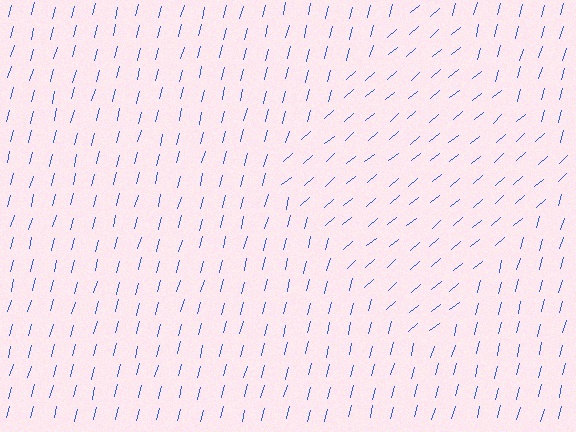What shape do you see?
I see a diamond.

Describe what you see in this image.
The image is filled with small blue line segments. A diamond region in the image has lines oriented differently from the surrounding lines, creating a visible texture boundary.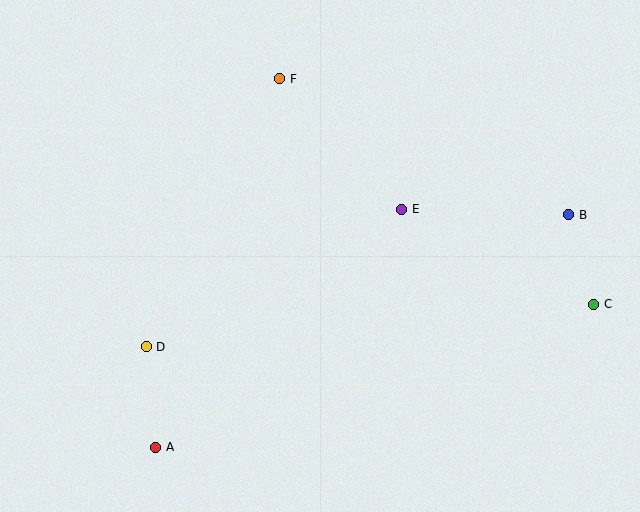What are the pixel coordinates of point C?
Point C is at (594, 304).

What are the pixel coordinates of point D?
Point D is at (146, 347).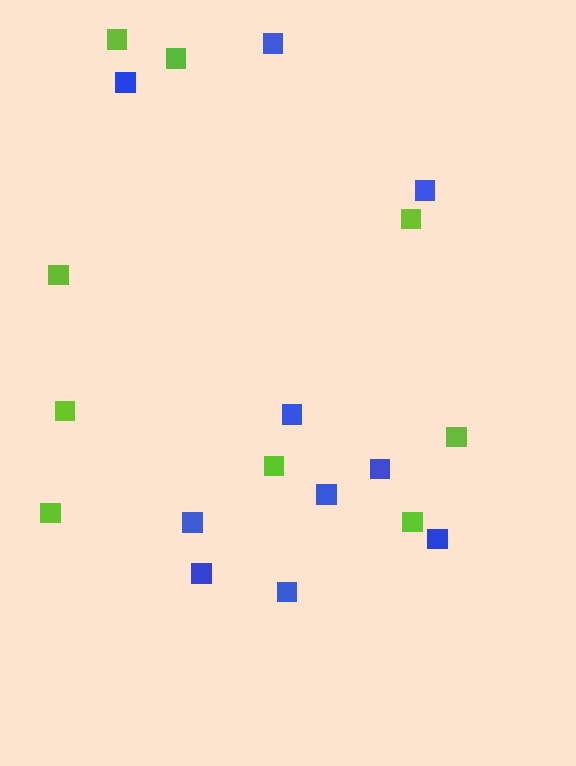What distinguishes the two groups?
There are 2 groups: one group of lime squares (9) and one group of blue squares (10).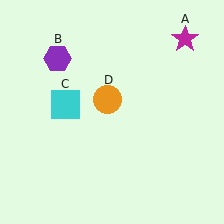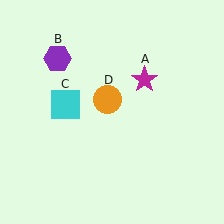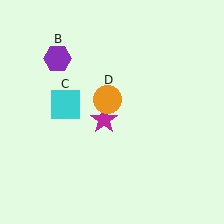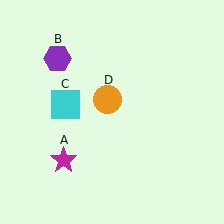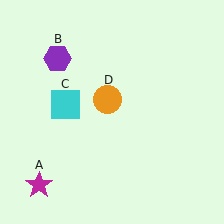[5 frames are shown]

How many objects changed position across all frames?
1 object changed position: magenta star (object A).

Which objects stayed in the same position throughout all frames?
Purple hexagon (object B) and cyan square (object C) and orange circle (object D) remained stationary.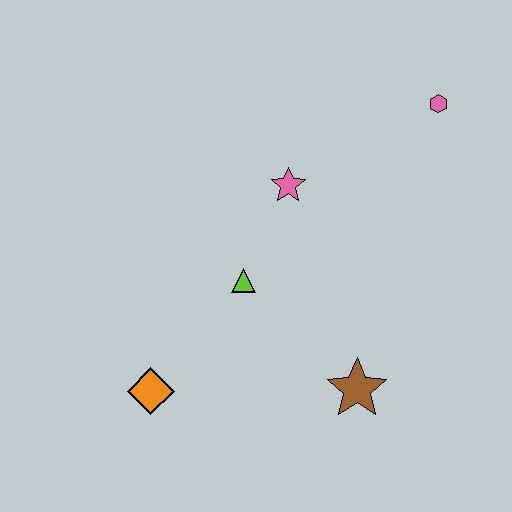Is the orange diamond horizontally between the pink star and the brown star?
No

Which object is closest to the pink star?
The lime triangle is closest to the pink star.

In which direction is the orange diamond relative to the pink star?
The orange diamond is below the pink star.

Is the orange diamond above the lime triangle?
No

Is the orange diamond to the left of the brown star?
Yes